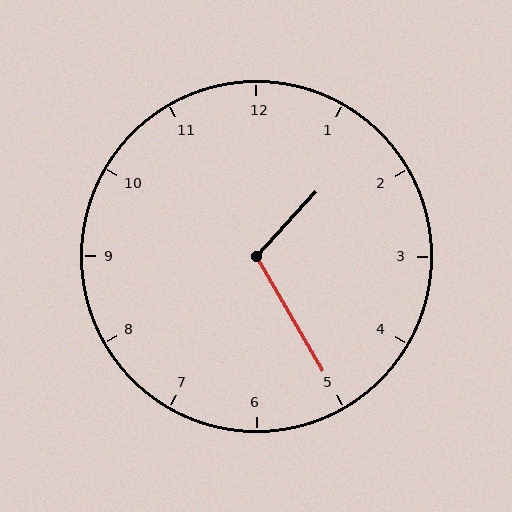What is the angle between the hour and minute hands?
Approximately 108 degrees.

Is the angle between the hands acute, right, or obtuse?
It is obtuse.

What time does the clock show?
1:25.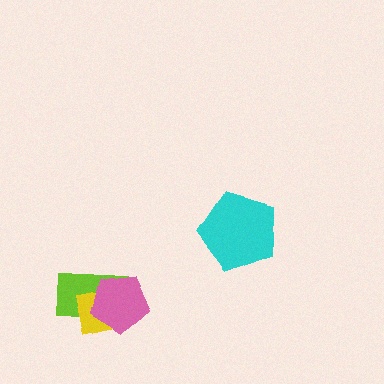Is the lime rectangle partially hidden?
Yes, it is partially covered by another shape.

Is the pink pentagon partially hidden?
No, no other shape covers it.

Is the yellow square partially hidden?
Yes, it is partially covered by another shape.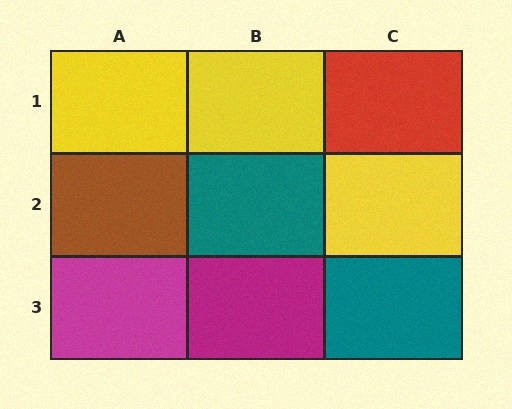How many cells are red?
1 cell is red.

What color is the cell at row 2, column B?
Teal.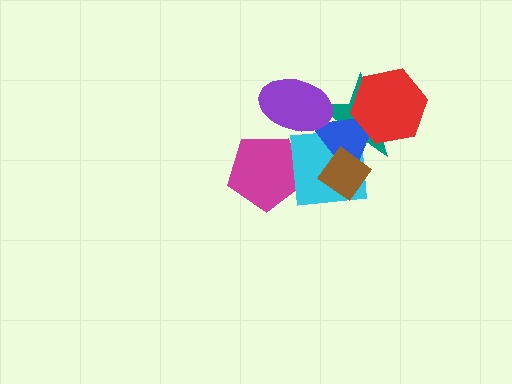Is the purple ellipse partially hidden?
No, no other shape covers it.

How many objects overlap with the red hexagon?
2 objects overlap with the red hexagon.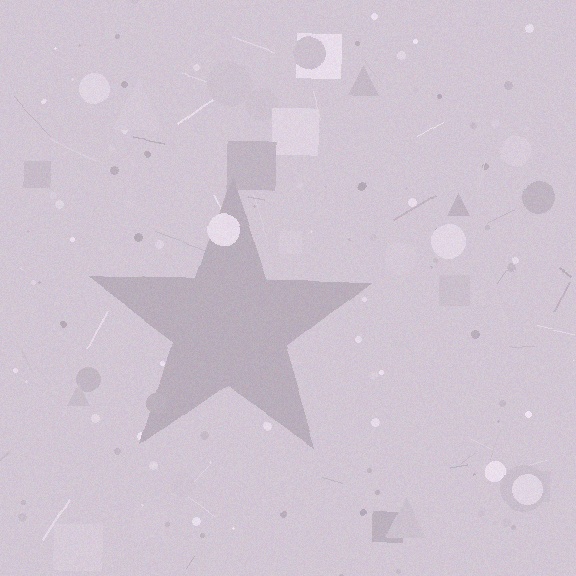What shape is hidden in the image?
A star is hidden in the image.